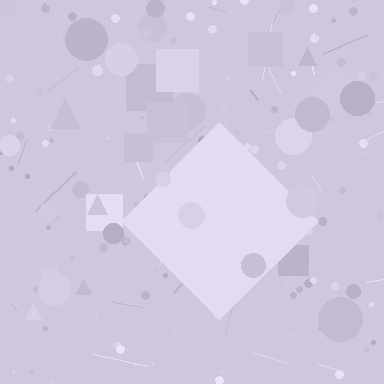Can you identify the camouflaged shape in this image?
The camouflaged shape is a diamond.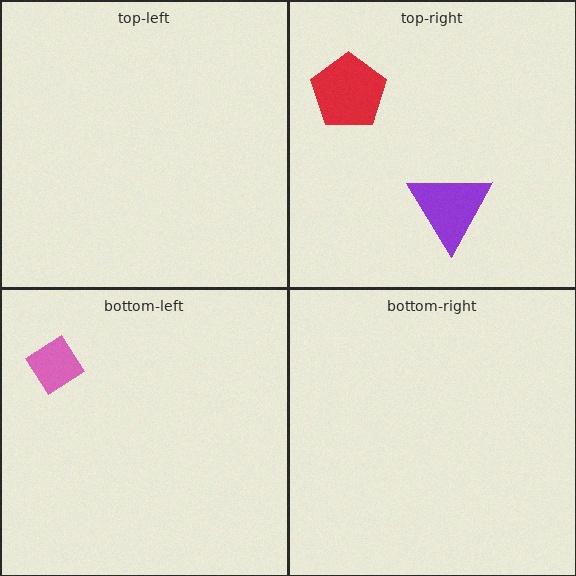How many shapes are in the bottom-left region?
1.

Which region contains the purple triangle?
The top-right region.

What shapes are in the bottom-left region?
The pink diamond.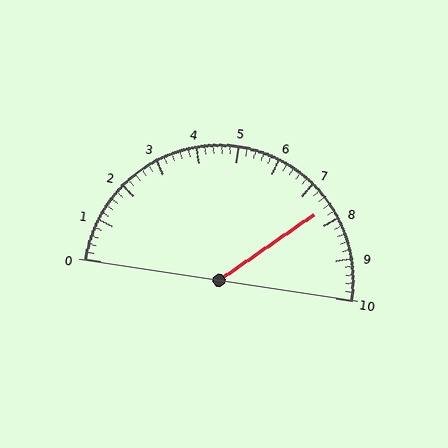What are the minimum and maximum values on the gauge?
The gauge ranges from 0 to 10.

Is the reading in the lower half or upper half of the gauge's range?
The reading is in the upper half of the range (0 to 10).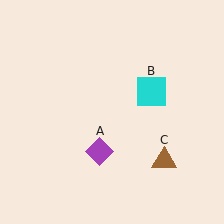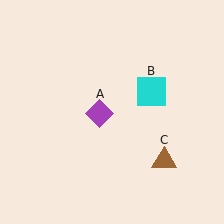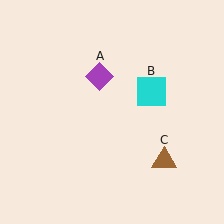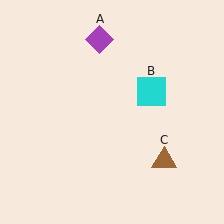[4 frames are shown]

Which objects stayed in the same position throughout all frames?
Cyan square (object B) and brown triangle (object C) remained stationary.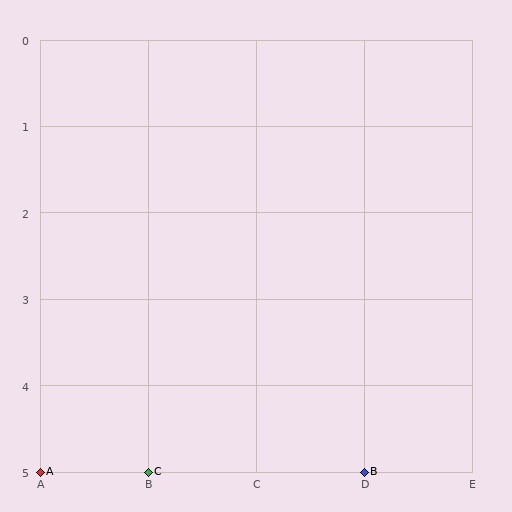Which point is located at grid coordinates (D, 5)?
Point B is at (D, 5).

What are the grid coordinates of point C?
Point C is at grid coordinates (B, 5).